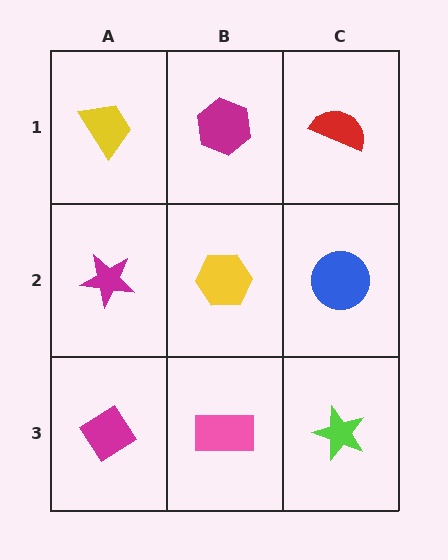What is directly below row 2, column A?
A magenta diamond.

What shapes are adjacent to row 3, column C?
A blue circle (row 2, column C), a pink rectangle (row 3, column B).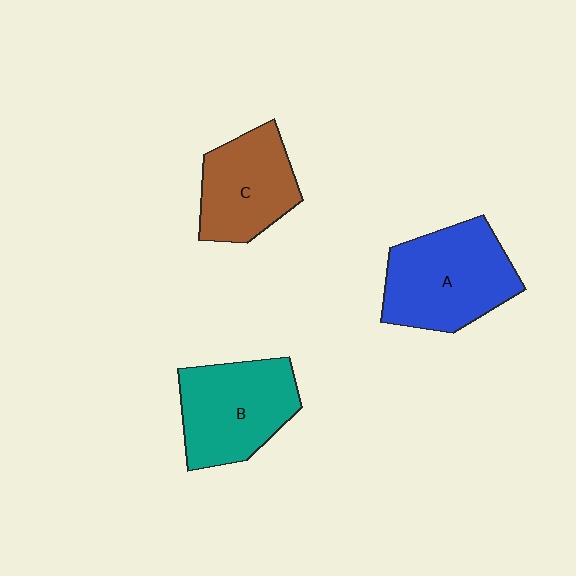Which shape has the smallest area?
Shape C (brown).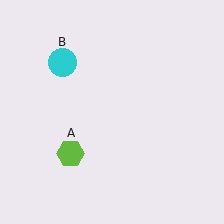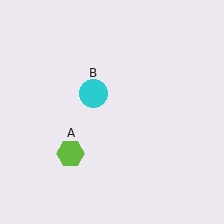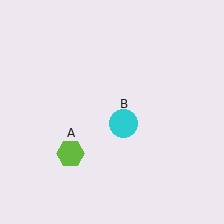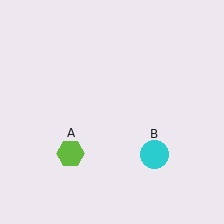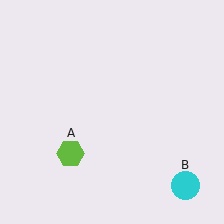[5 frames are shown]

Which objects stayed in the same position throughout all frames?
Lime hexagon (object A) remained stationary.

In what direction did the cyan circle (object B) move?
The cyan circle (object B) moved down and to the right.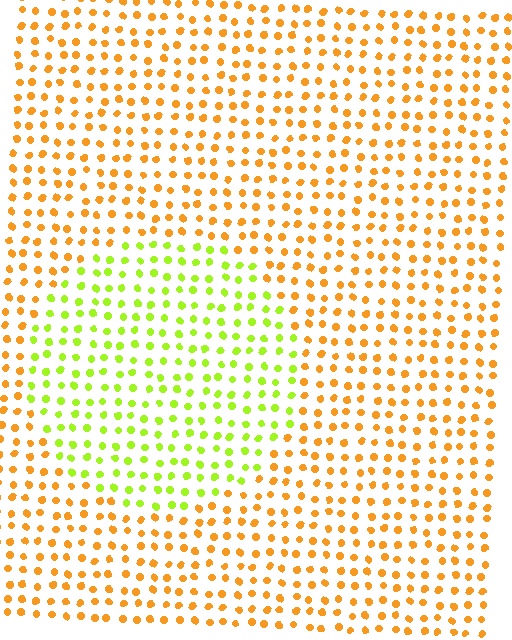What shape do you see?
I see a circle.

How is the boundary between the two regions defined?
The boundary is defined purely by a slight shift in hue (about 51 degrees). Spacing, size, and orientation are identical on both sides.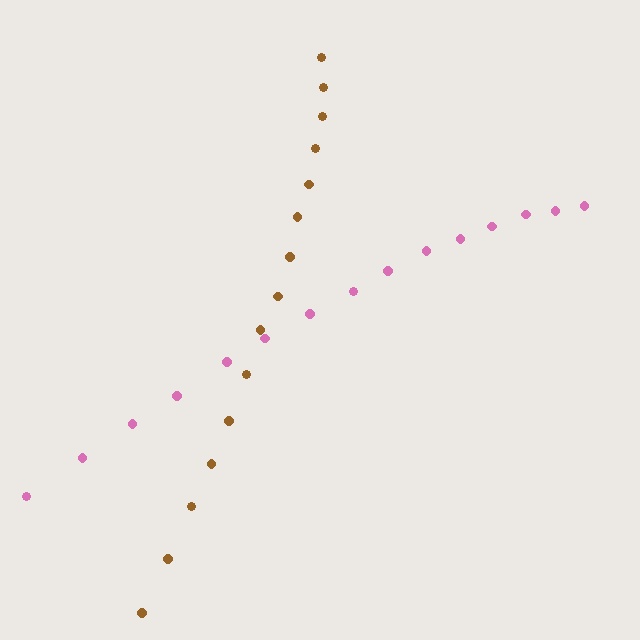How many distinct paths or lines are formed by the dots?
There are 2 distinct paths.